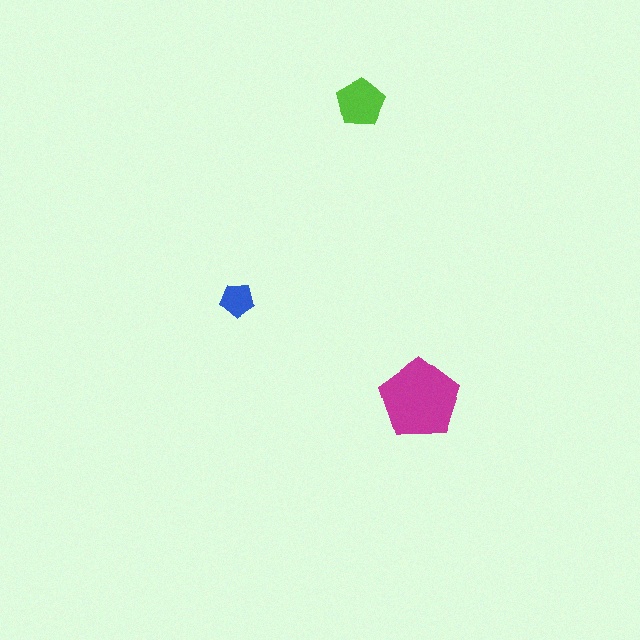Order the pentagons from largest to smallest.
the magenta one, the lime one, the blue one.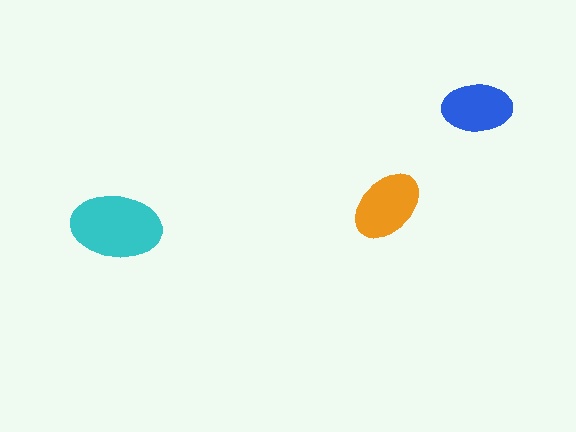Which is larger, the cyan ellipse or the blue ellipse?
The cyan one.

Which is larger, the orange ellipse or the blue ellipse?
The orange one.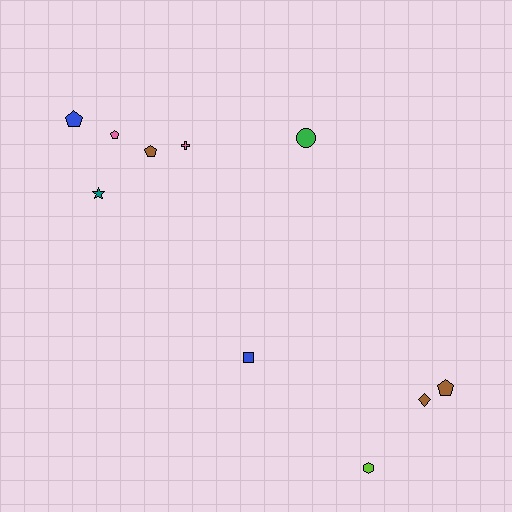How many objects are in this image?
There are 10 objects.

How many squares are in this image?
There is 1 square.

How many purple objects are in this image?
There are no purple objects.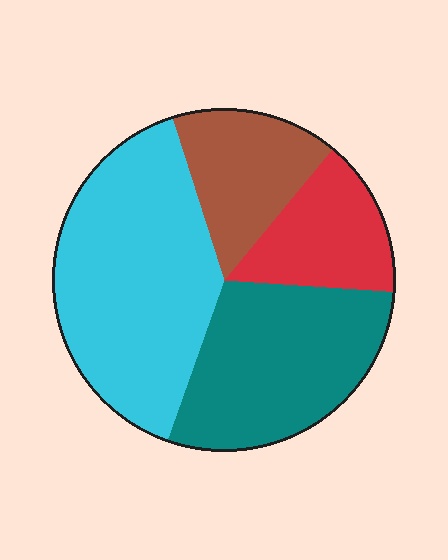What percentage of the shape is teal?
Teal covers about 30% of the shape.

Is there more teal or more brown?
Teal.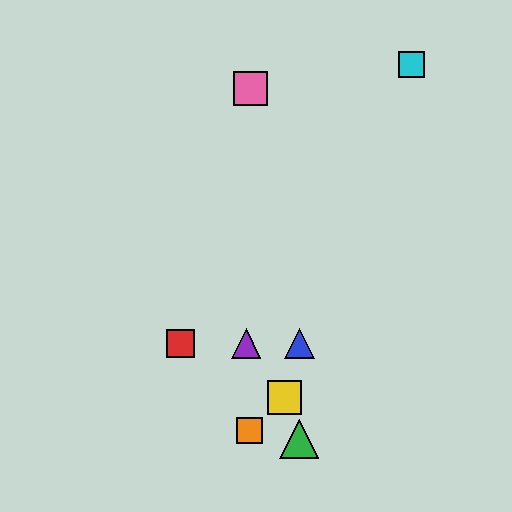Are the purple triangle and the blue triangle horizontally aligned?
Yes, both are at y≈344.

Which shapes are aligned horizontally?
The red square, the blue triangle, the purple triangle are aligned horizontally.